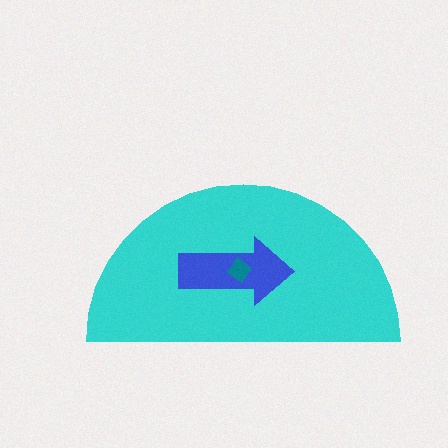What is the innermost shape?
The teal diamond.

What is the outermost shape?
The cyan semicircle.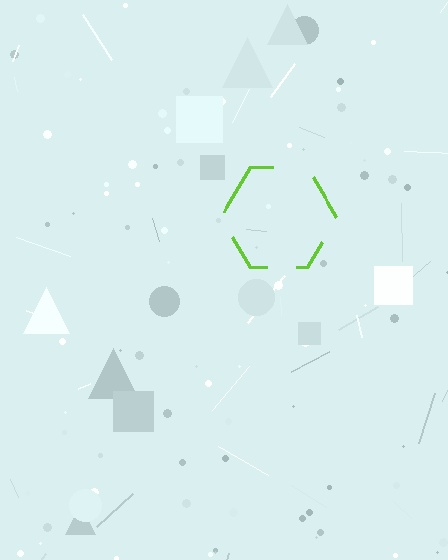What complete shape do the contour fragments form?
The contour fragments form a hexagon.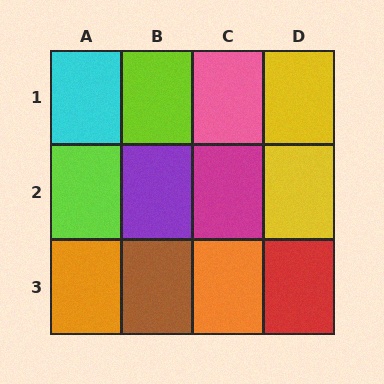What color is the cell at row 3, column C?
Orange.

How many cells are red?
1 cell is red.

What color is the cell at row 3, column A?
Orange.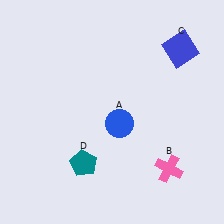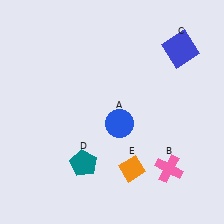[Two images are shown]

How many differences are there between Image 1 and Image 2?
There is 1 difference between the two images.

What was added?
An orange diamond (E) was added in Image 2.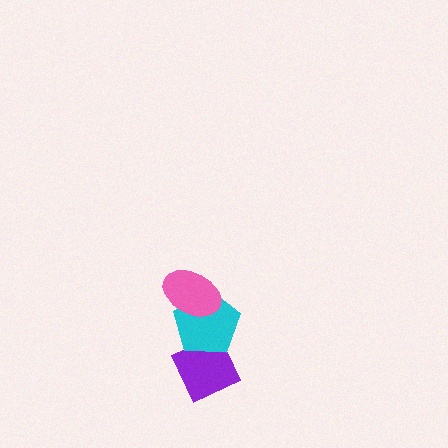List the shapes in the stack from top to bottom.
From top to bottom: the pink ellipse, the cyan pentagon, the purple diamond.